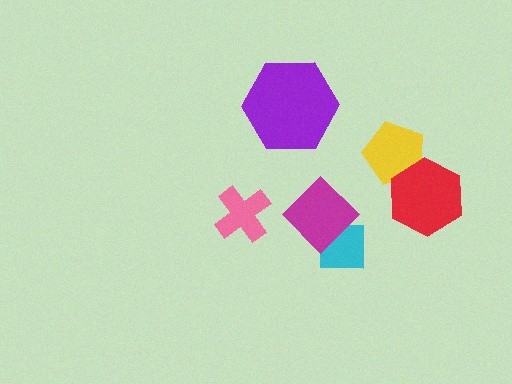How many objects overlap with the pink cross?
0 objects overlap with the pink cross.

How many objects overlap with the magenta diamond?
1 object overlaps with the magenta diamond.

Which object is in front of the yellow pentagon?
The red hexagon is in front of the yellow pentagon.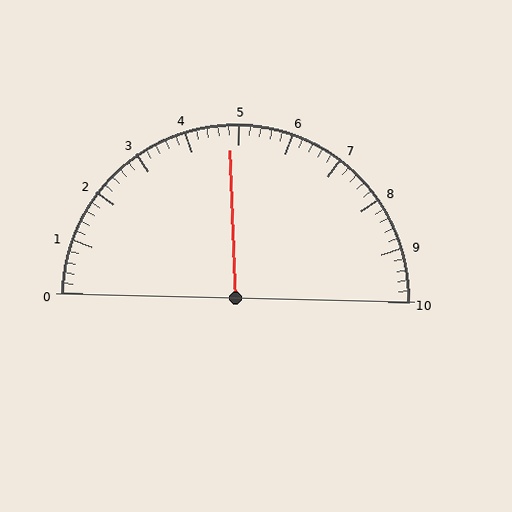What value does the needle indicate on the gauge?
The needle indicates approximately 4.8.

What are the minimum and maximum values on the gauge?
The gauge ranges from 0 to 10.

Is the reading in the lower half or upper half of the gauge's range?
The reading is in the lower half of the range (0 to 10).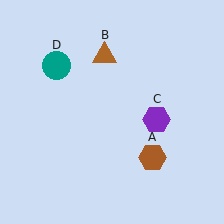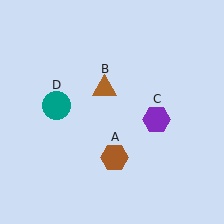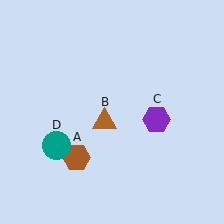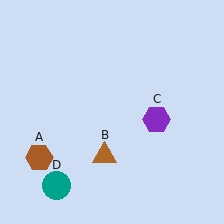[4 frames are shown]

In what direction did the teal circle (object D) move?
The teal circle (object D) moved down.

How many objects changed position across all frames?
3 objects changed position: brown hexagon (object A), brown triangle (object B), teal circle (object D).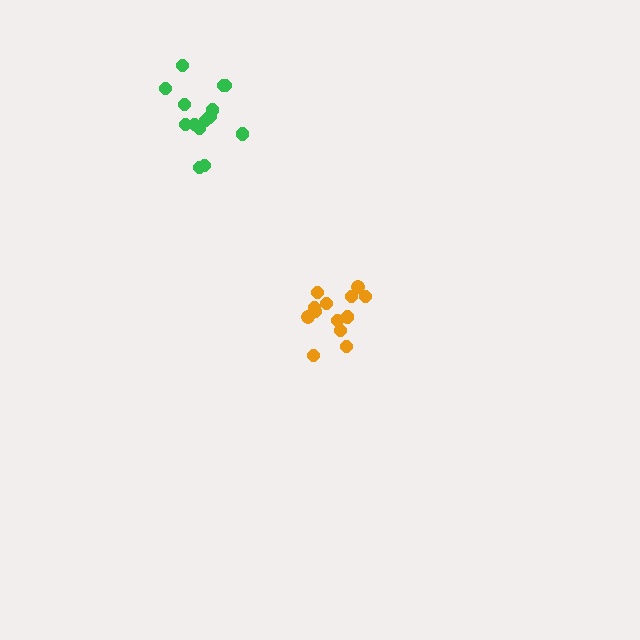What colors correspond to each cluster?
The clusters are colored: orange, green.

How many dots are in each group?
Group 1: 13 dots, Group 2: 15 dots (28 total).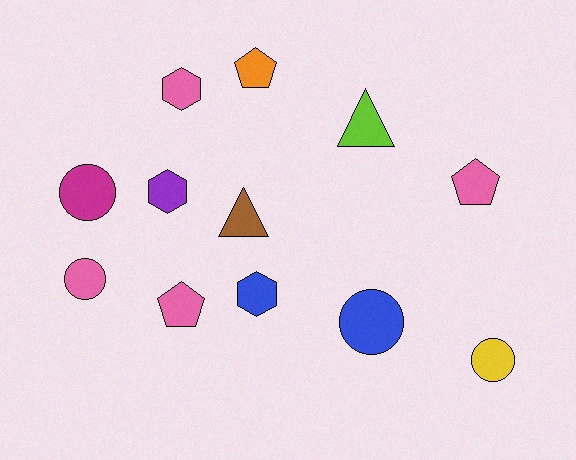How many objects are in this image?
There are 12 objects.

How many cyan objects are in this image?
There are no cyan objects.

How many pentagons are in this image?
There are 3 pentagons.